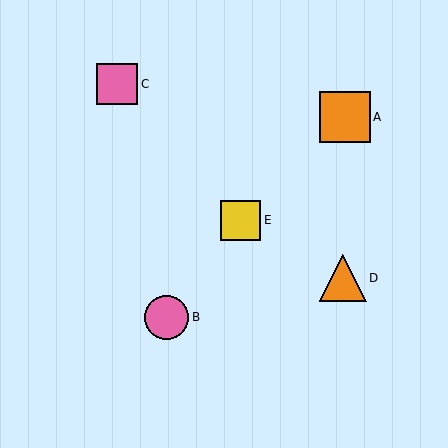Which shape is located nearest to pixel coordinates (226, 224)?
The yellow square (labeled E) at (240, 220) is nearest to that location.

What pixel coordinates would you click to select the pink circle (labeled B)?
Click at (167, 317) to select the pink circle B.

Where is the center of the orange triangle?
The center of the orange triangle is at (343, 278).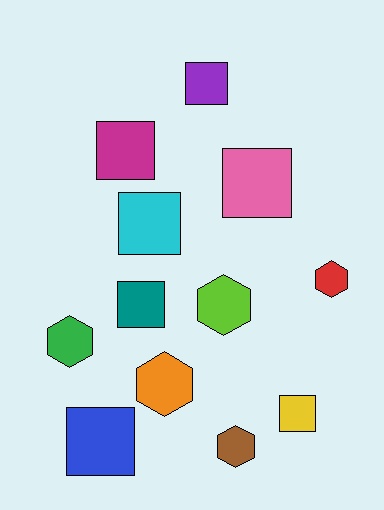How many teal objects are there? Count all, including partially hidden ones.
There is 1 teal object.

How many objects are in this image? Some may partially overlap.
There are 12 objects.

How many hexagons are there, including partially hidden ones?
There are 5 hexagons.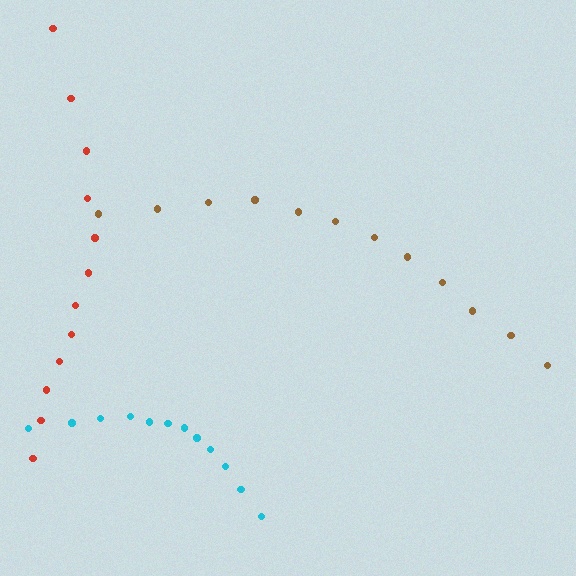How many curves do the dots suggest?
There are 3 distinct paths.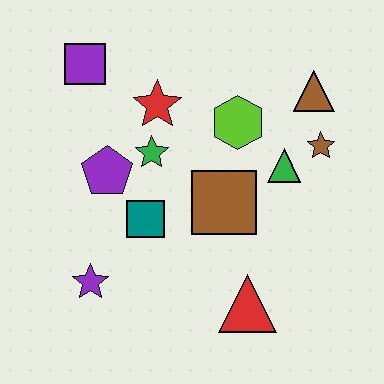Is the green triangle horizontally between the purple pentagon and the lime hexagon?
No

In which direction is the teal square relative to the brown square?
The teal square is to the left of the brown square.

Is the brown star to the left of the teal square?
No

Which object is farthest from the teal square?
The brown triangle is farthest from the teal square.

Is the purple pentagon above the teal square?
Yes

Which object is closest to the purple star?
The teal square is closest to the purple star.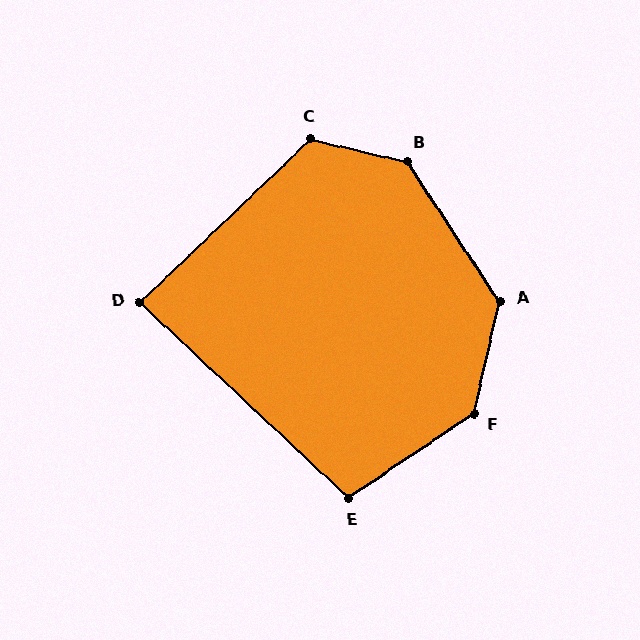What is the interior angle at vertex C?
Approximately 123 degrees (obtuse).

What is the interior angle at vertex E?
Approximately 103 degrees (obtuse).